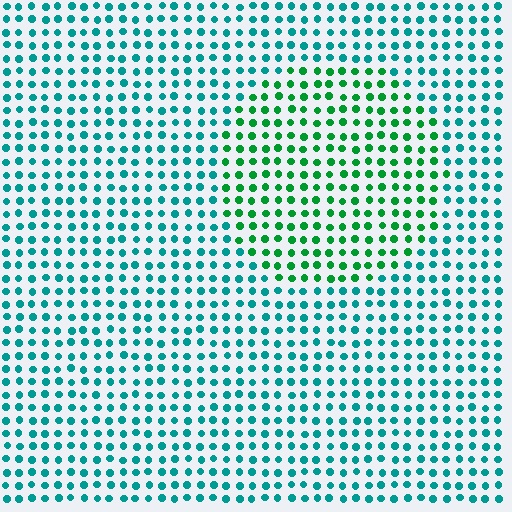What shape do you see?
I see a circle.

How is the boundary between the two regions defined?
The boundary is defined purely by a slight shift in hue (about 39 degrees). Spacing, size, and orientation are identical on both sides.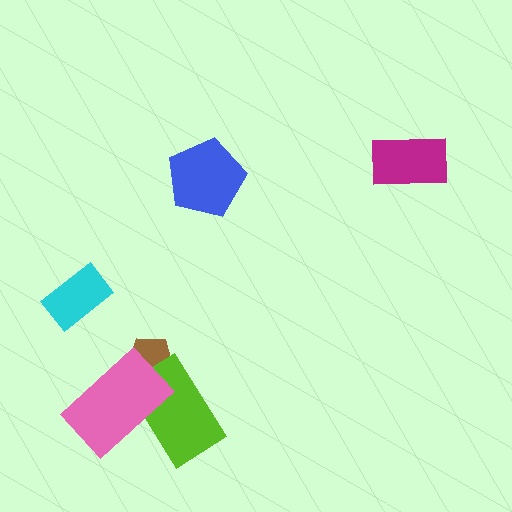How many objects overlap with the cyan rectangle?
0 objects overlap with the cyan rectangle.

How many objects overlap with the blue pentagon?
0 objects overlap with the blue pentagon.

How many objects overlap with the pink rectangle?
2 objects overlap with the pink rectangle.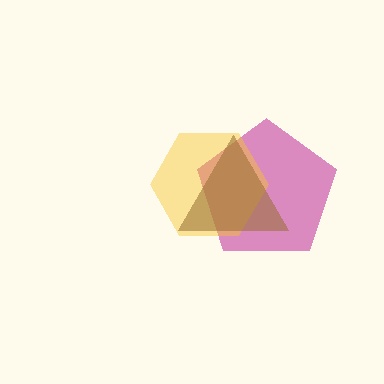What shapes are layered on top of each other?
The layered shapes are: a magenta pentagon, a yellow hexagon, a brown triangle.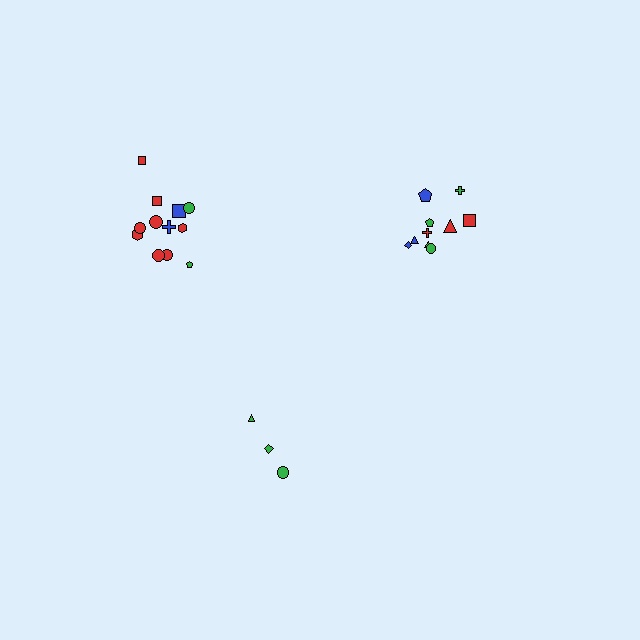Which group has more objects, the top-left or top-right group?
The top-left group.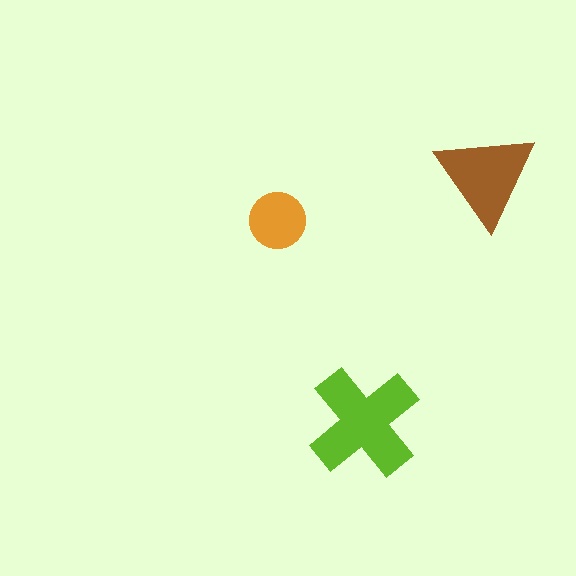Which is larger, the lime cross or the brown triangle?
The lime cross.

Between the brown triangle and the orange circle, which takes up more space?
The brown triangle.